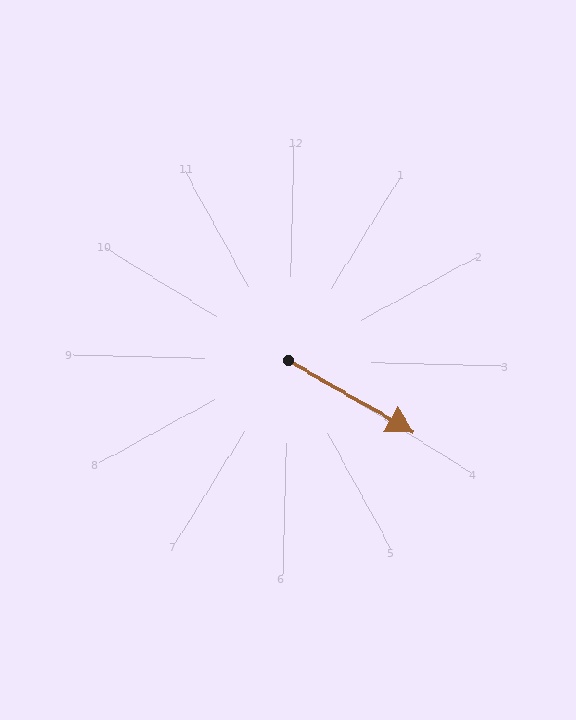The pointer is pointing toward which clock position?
Roughly 4 o'clock.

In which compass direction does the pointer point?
Southeast.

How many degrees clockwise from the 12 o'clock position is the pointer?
Approximately 118 degrees.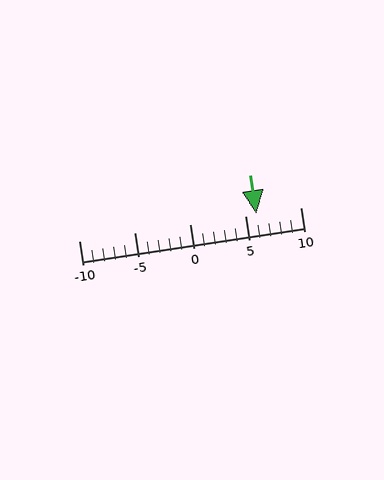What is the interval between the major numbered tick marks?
The major tick marks are spaced 5 units apart.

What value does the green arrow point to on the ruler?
The green arrow points to approximately 6.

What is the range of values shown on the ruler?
The ruler shows values from -10 to 10.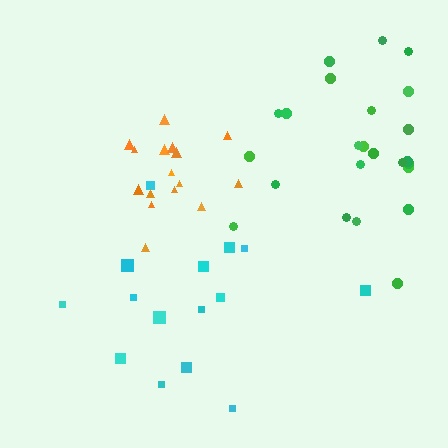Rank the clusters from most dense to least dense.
orange, cyan, green.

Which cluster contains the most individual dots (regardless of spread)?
Green (24).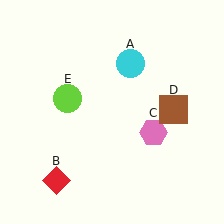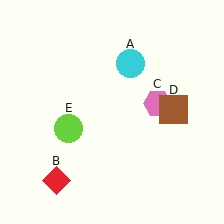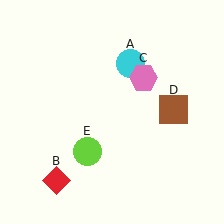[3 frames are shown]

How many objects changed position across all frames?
2 objects changed position: pink hexagon (object C), lime circle (object E).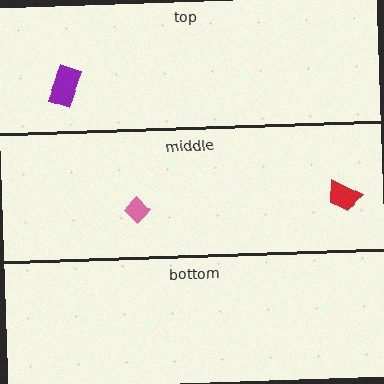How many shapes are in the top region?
1.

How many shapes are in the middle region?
2.